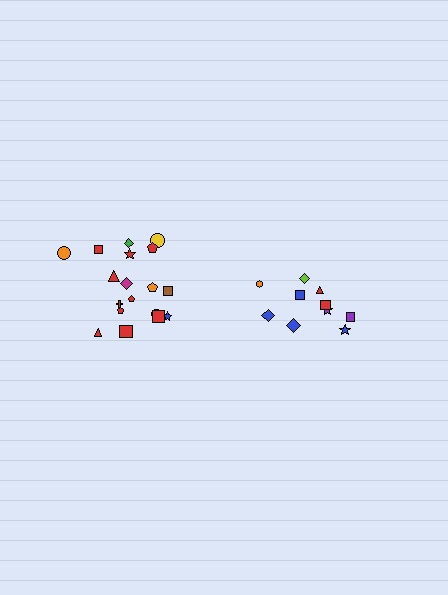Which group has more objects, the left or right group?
The left group.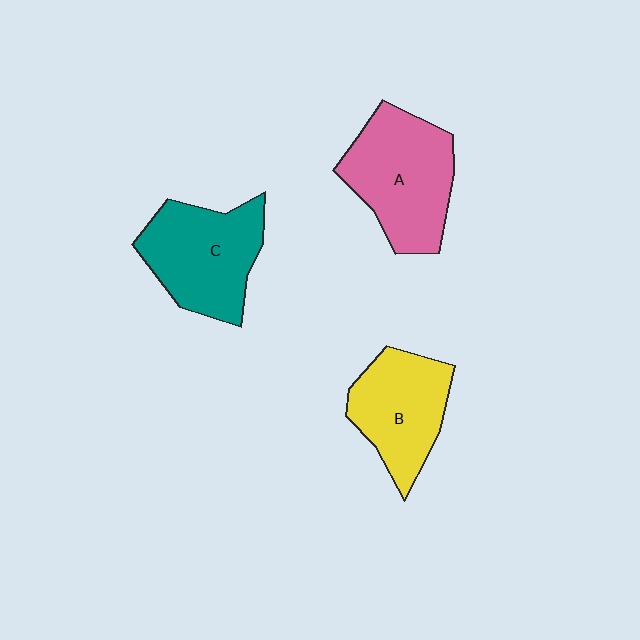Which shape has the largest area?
Shape A (pink).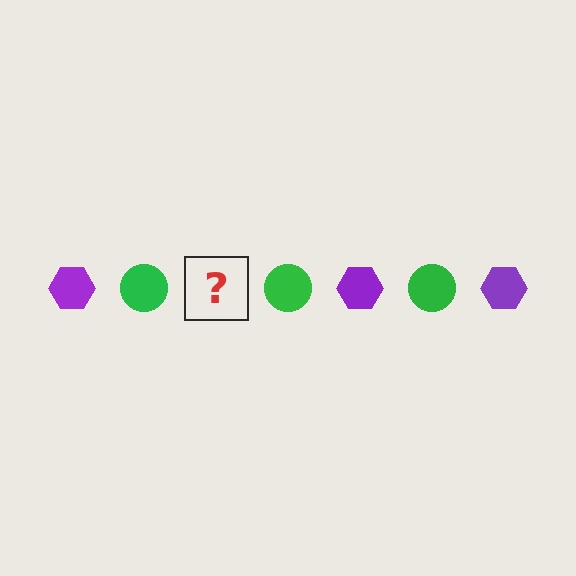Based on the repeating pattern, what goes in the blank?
The blank should be a purple hexagon.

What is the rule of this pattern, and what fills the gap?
The rule is that the pattern alternates between purple hexagon and green circle. The gap should be filled with a purple hexagon.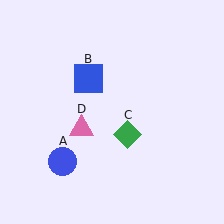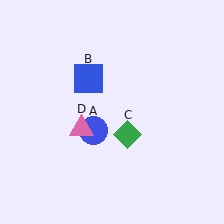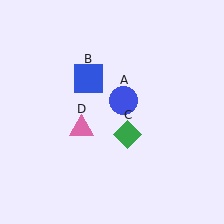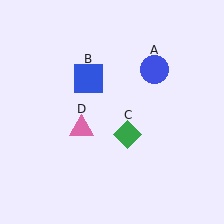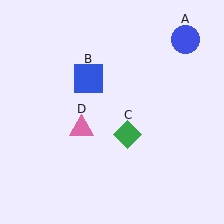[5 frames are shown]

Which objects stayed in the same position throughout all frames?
Blue square (object B) and green diamond (object C) and pink triangle (object D) remained stationary.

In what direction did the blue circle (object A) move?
The blue circle (object A) moved up and to the right.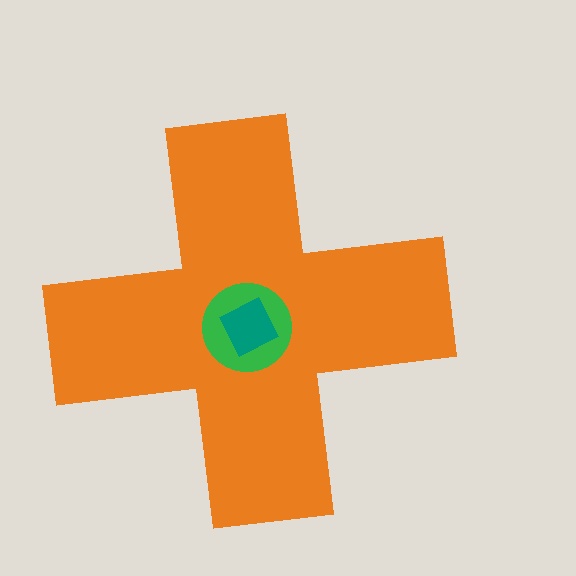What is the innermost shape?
The teal square.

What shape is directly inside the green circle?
The teal square.